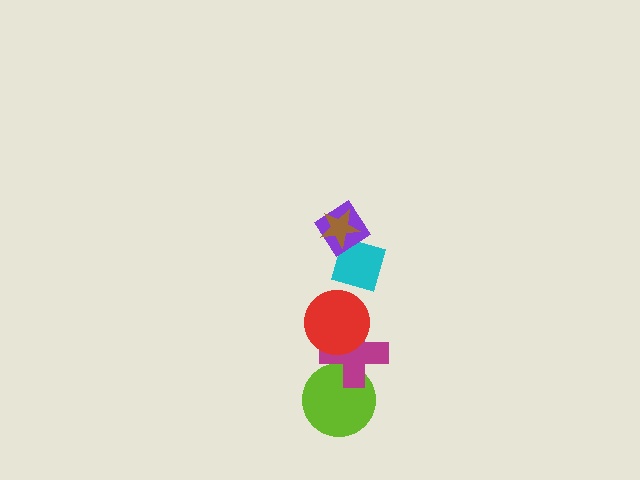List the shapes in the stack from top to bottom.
From top to bottom: the brown star, the purple diamond, the cyan diamond, the red circle, the magenta cross, the lime circle.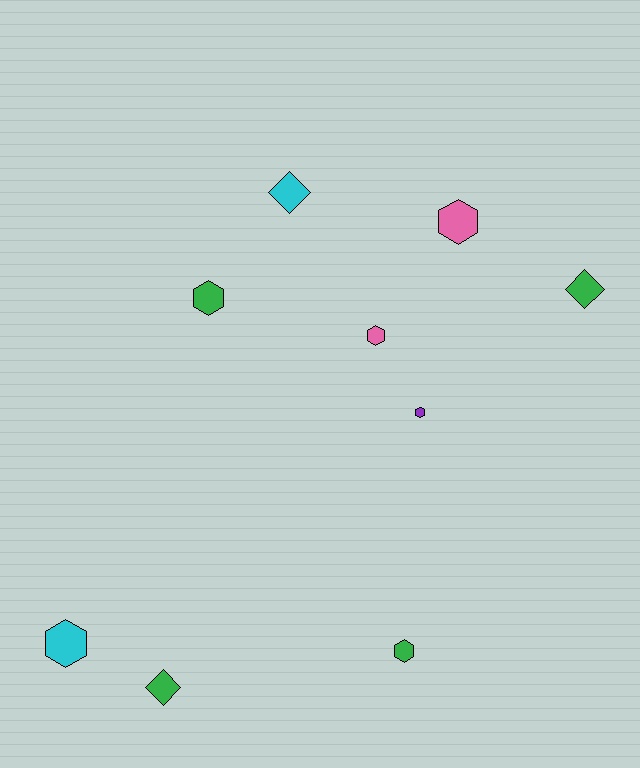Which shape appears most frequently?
Hexagon, with 6 objects.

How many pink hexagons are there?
There are 2 pink hexagons.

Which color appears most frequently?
Green, with 4 objects.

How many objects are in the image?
There are 9 objects.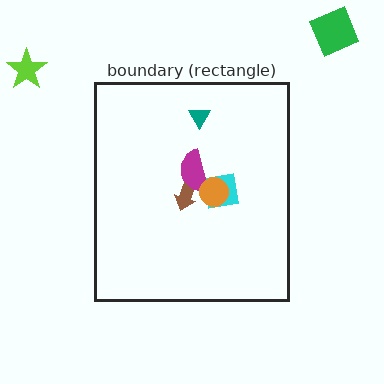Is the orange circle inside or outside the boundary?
Inside.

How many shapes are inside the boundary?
5 inside, 2 outside.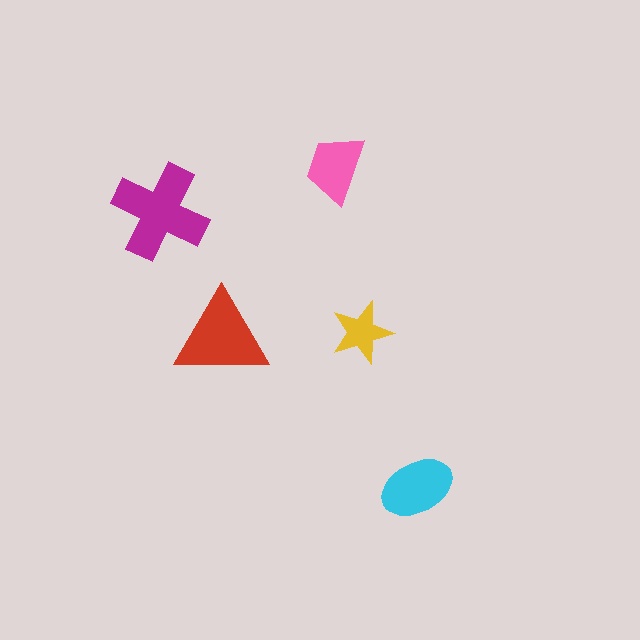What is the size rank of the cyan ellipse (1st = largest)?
3rd.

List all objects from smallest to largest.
The yellow star, the pink trapezoid, the cyan ellipse, the red triangle, the magenta cross.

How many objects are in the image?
There are 5 objects in the image.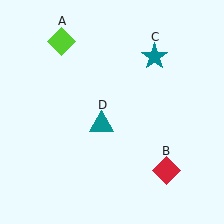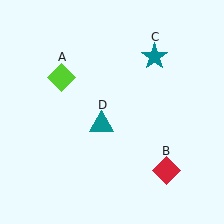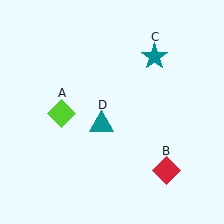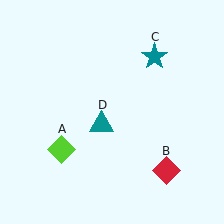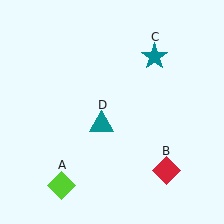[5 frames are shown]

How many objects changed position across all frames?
1 object changed position: lime diamond (object A).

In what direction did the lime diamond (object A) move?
The lime diamond (object A) moved down.